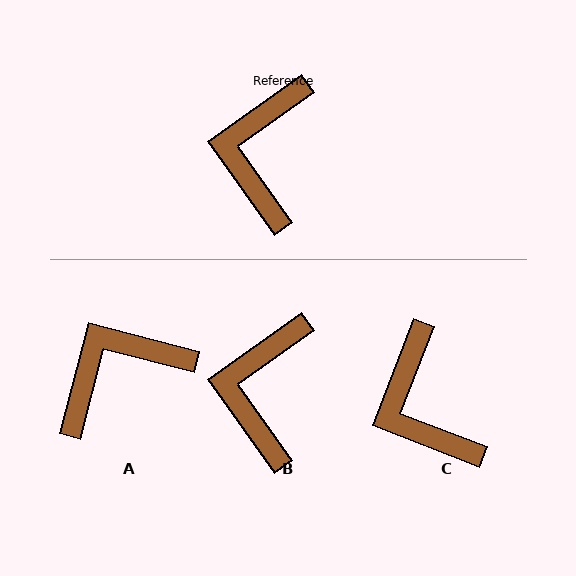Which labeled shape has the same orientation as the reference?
B.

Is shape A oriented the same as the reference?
No, it is off by about 50 degrees.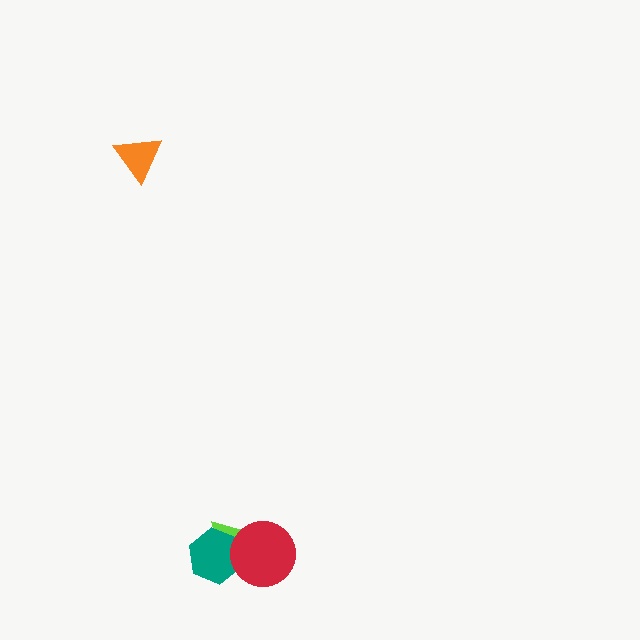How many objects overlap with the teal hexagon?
2 objects overlap with the teal hexagon.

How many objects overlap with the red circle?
2 objects overlap with the red circle.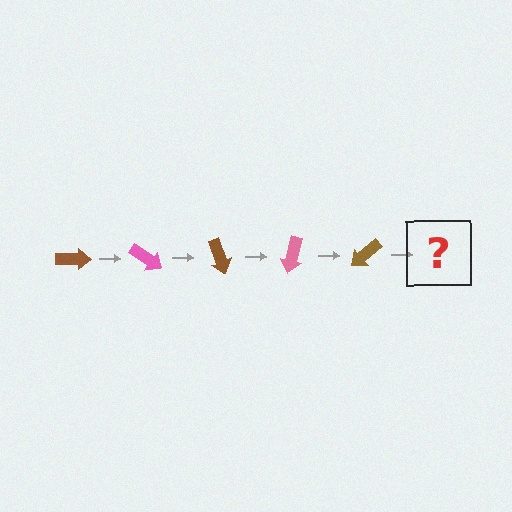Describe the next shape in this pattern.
It should be a pink arrow, rotated 175 degrees from the start.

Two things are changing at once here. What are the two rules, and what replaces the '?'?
The two rules are that it rotates 35 degrees each step and the color cycles through brown and pink. The '?' should be a pink arrow, rotated 175 degrees from the start.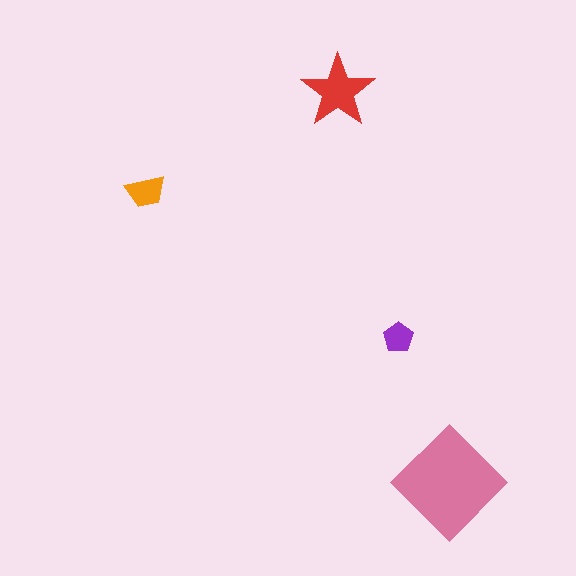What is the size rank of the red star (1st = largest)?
2nd.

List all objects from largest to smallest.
The pink diamond, the red star, the orange trapezoid, the purple pentagon.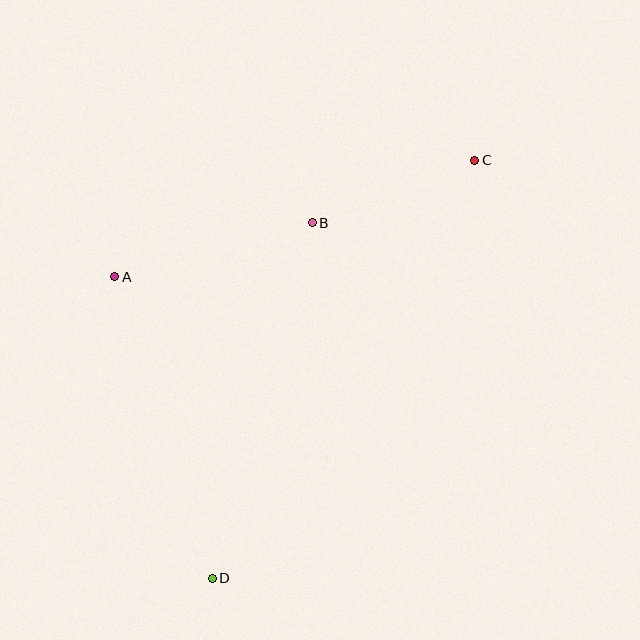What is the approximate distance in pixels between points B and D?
The distance between B and D is approximately 369 pixels.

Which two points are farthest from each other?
Points C and D are farthest from each other.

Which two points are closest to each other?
Points B and C are closest to each other.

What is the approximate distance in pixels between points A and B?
The distance between A and B is approximately 205 pixels.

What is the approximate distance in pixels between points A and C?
The distance between A and C is approximately 378 pixels.